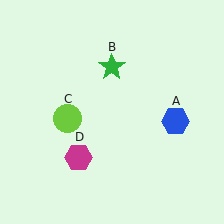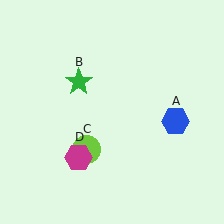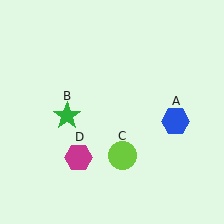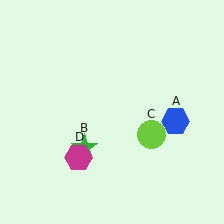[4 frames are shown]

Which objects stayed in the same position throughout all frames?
Blue hexagon (object A) and magenta hexagon (object D) remained stationary.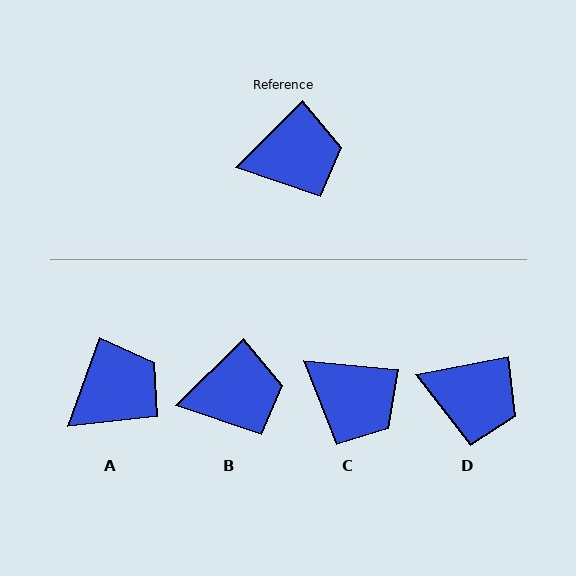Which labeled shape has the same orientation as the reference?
B.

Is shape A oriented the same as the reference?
No, it is off by about 25 degrees.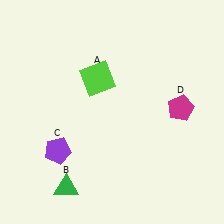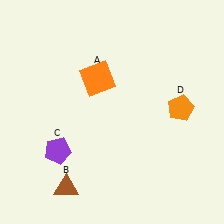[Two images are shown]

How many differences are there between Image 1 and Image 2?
There are 3 differences between the two images.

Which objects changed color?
A changed from lime to orange. B changed from green to brown. D changed from magenta to orange.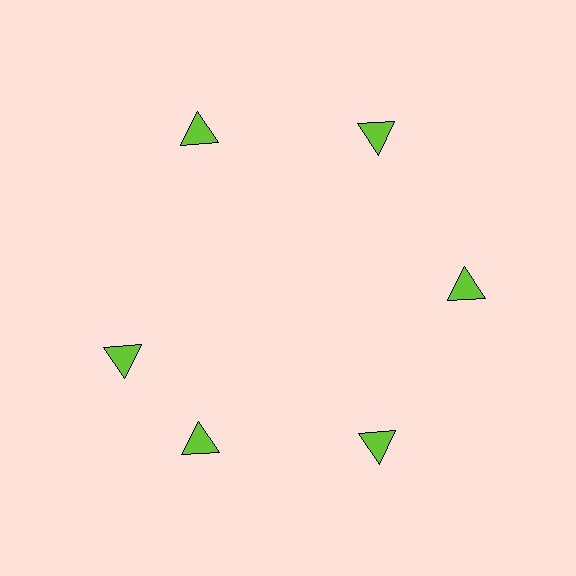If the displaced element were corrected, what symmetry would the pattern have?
It would have 6-fold rotational symmetry — the pattern would map onto itself every 60 degrees.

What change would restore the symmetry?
The symmetry would be restored by rotating it back into even spacing with its neighbors so that all 6 triangles sit at equal angles and equal distance from the center.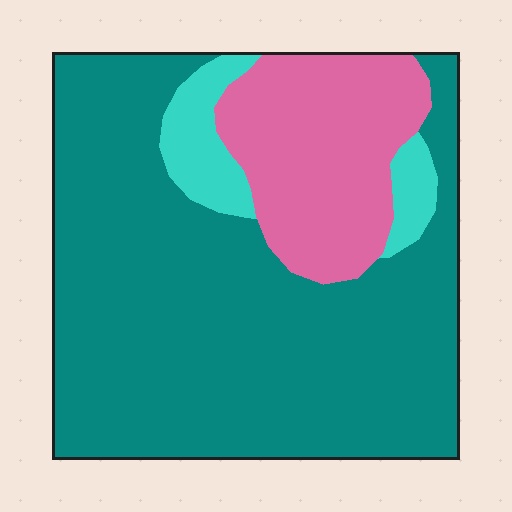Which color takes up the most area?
Teal, at roughly 70%.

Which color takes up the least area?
Cyan, at roughly 10%.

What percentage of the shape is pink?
Pink takes up about one fifth (1/5) of the shape.